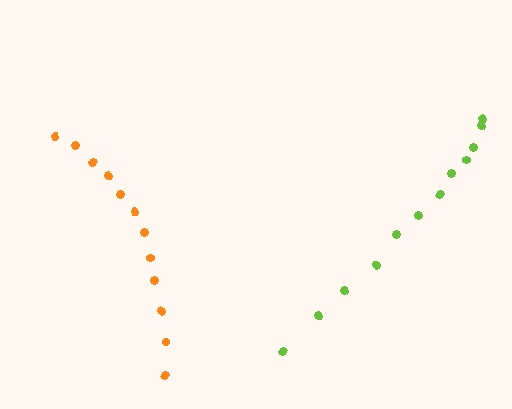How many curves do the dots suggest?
There are 2 distinct paths.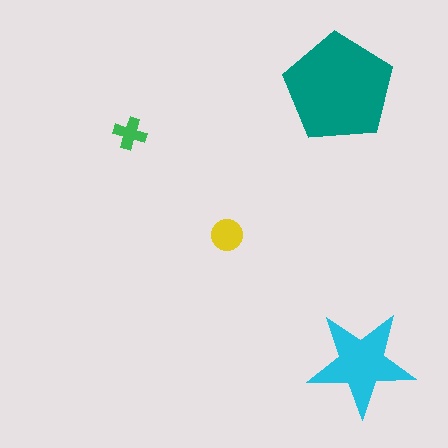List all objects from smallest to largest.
The green cross, the yellow circle, the cyan star, the teal pentagon.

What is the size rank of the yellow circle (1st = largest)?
3rd.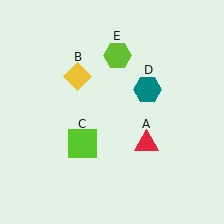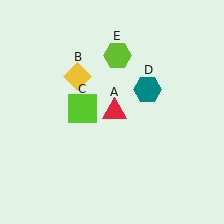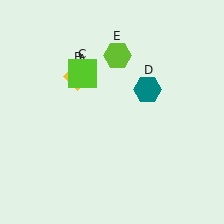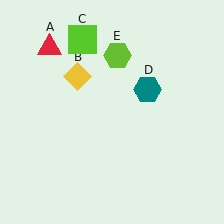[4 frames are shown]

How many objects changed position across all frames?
2 objects changed position: red triangle (object A), lime square (object C).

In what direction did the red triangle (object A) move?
The red triangle (object A) moved up and to the left.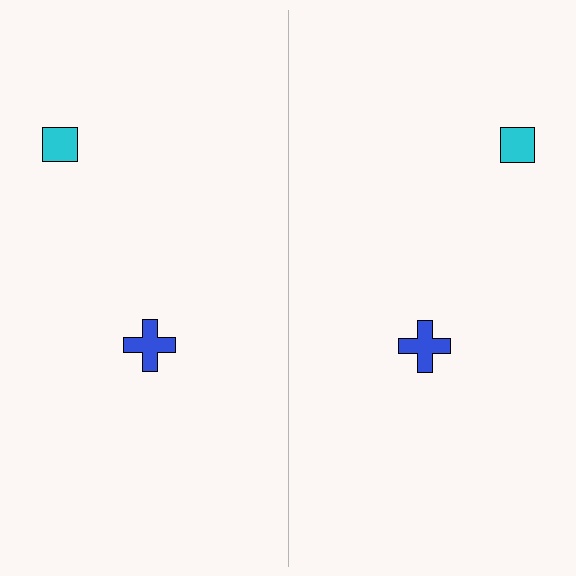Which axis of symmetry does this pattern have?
The pattern has a vertical axis of symmetry running through the center of the image.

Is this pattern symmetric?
Yes, this pattern has bilateral (reflection) symmetry.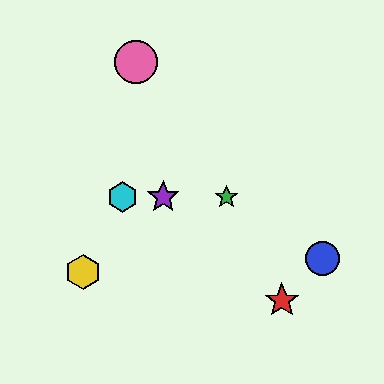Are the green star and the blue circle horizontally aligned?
No, the green star is at y≈197 and the blue circle is at y≈258.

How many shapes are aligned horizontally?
4 shapes (the green star, the purple star, the orange hexagon, the cyan hexagon) are aligned horizontally.